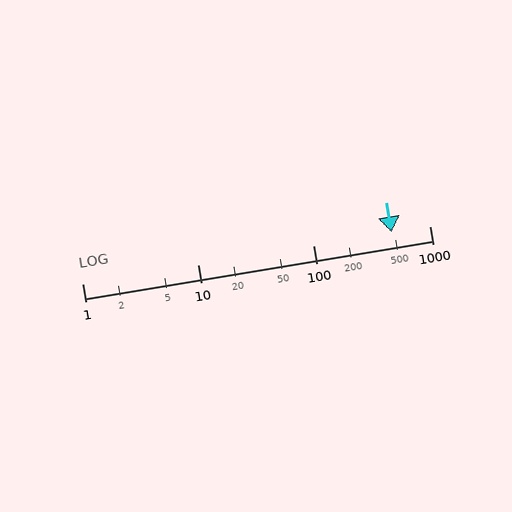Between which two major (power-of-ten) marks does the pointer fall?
The pointer is between 100 and 1000.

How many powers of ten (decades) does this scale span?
The scale spans 3 decades, from 1 to 1000.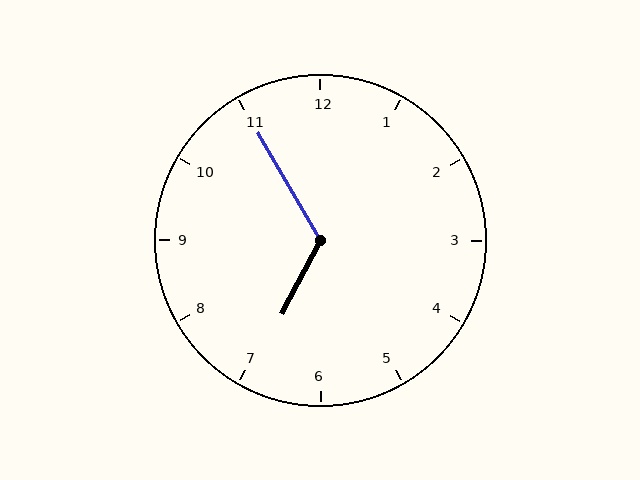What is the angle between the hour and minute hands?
Approximately 122 degrees.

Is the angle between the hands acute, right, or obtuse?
It is obtuse.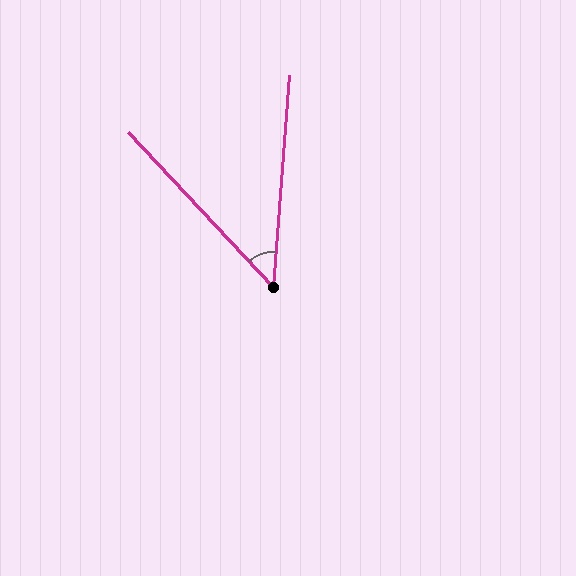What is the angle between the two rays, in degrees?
Approximately 48 degrees.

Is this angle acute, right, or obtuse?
It is acute.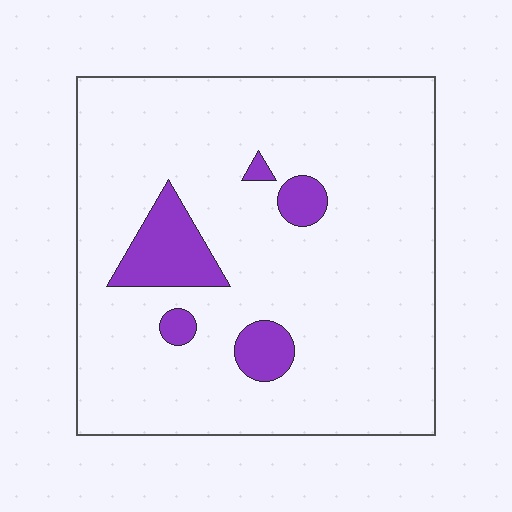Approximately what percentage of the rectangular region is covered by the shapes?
Approximately 10%.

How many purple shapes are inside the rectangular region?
5.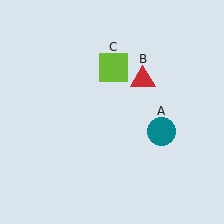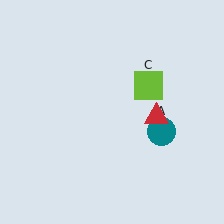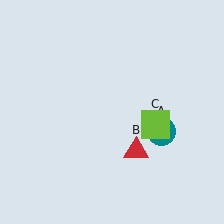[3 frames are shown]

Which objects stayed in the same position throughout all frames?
Teal circle (object A) remained stationary.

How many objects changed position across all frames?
2 objects changed position: red triangle (object B), lime square (object C).